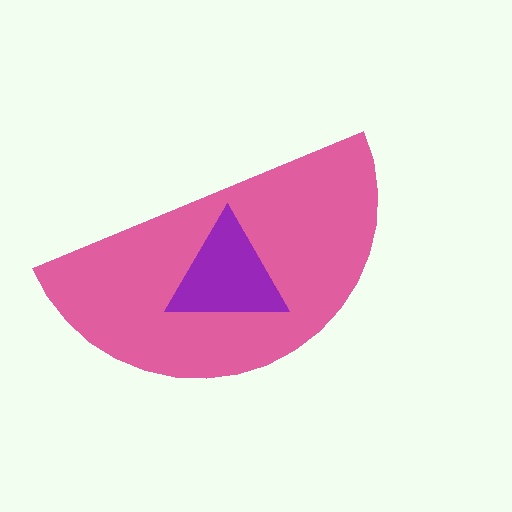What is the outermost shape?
The pink semicircle.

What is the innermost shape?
The purple triangle.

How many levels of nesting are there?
2.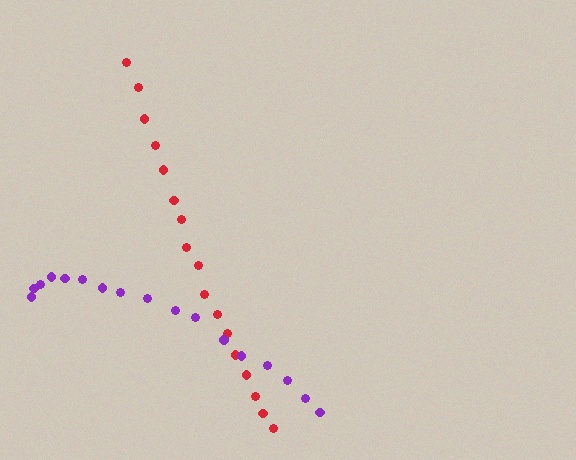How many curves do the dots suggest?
There are 2 distinct paths.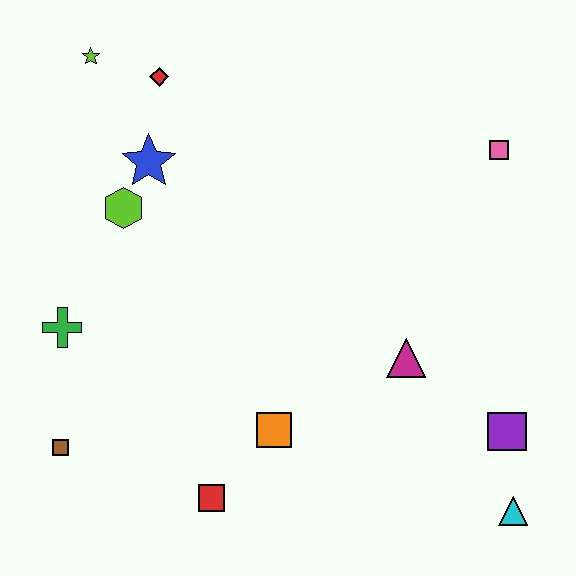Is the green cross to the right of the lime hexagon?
No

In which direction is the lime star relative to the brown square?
The lime star is above the brown square.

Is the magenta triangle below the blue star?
Yes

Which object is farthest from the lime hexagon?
The cyan triangle is farthest from the lime hexagon.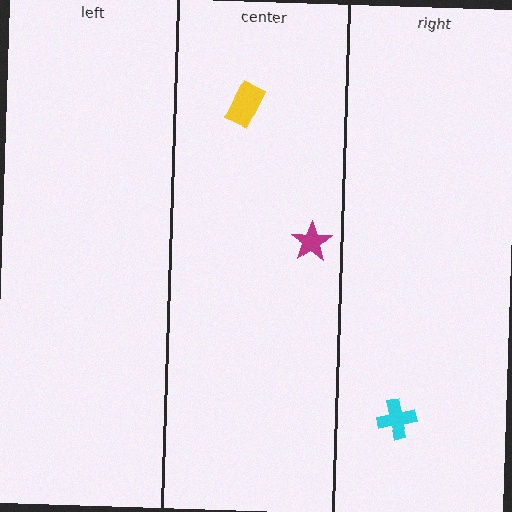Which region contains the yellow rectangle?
The center region.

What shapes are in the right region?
The cyan cross.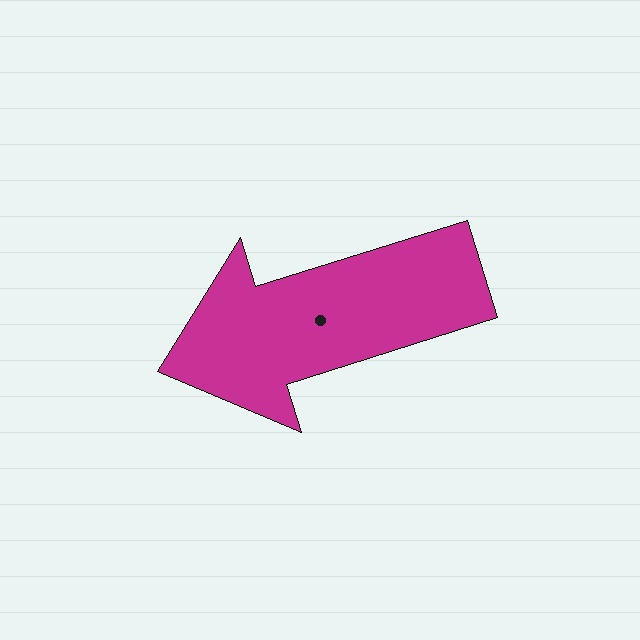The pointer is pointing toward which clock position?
Roughly 8 o'clock.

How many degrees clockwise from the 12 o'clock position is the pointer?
Approximately 253 degrees.